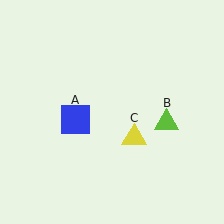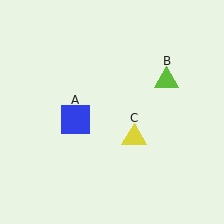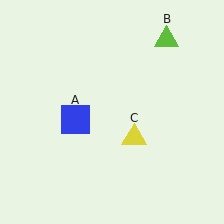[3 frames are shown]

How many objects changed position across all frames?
1 object changed position: lime triangle (object B).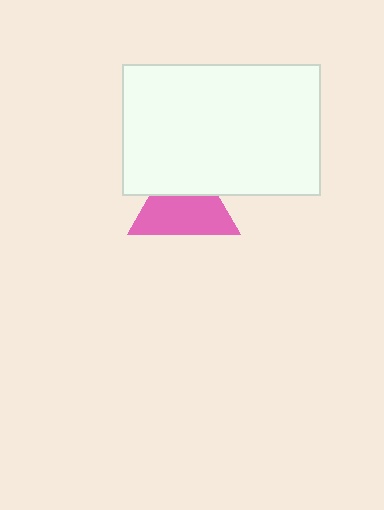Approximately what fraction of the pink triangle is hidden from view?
Roughly 36% of the pink triangle is hidden behind the white rectangle.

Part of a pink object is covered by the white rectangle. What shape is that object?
It is a triangle.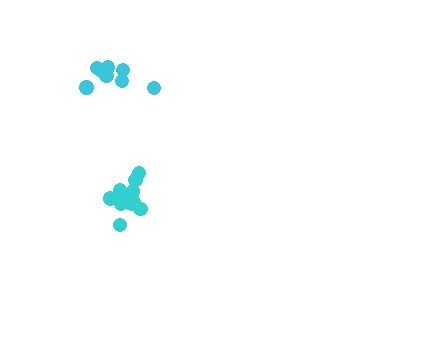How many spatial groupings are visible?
There are 2 spatial groupings.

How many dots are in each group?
Group 1: 10 dots, Group 2: 14 dots (24 total).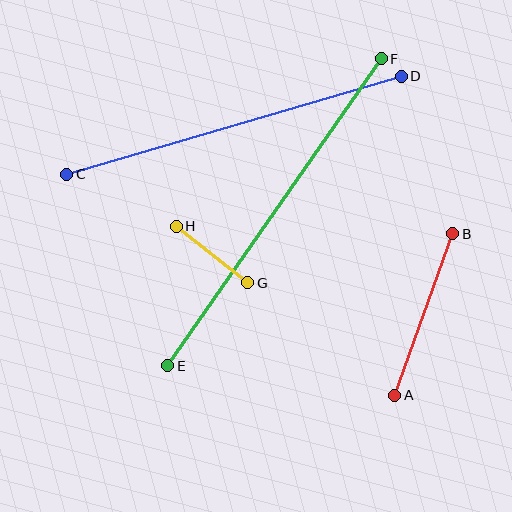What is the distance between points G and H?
The distance is approximately 91 pixels.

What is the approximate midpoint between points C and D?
The midpoint is at approximately (234, 125) pixels.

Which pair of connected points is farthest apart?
Points E and F are farthest apart.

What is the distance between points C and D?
The distance is approximately 349 pixels.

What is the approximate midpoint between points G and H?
The midpoint is at approximately (212, 255) pixels.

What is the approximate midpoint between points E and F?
The midpoint is at approximately (274, 212) pixels.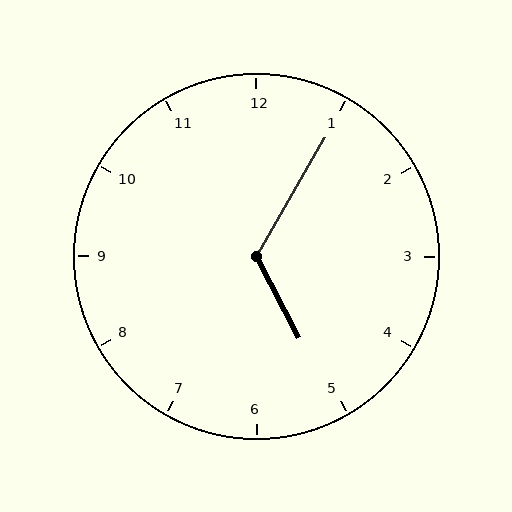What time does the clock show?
5:05.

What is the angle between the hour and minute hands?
Approximately 122 degrees.